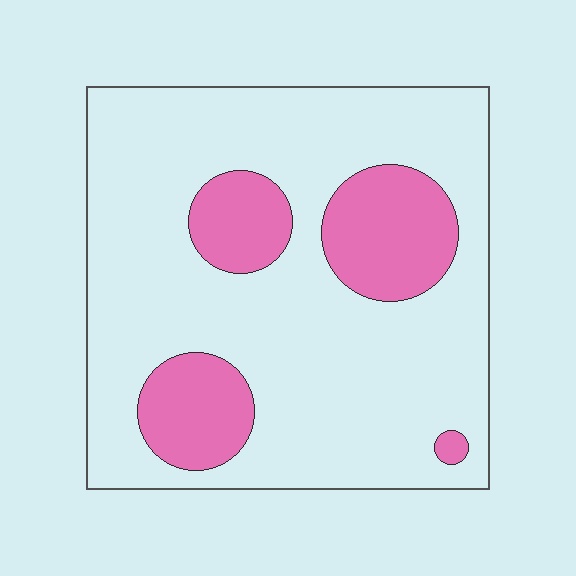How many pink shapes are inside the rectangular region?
4.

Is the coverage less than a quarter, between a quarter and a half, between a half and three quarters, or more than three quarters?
Less than a quarter.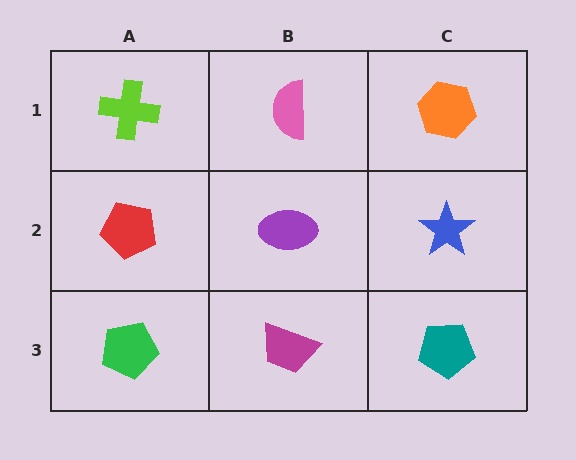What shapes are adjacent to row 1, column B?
A purple ellipse (row 2, column B), a lime cross (row 1, column A), an orange hexagon (row 1, column C).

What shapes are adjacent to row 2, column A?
A lime cross (row 1, column A), a green pentagon (row 3, column A), a purple ellipse (row 2, column B).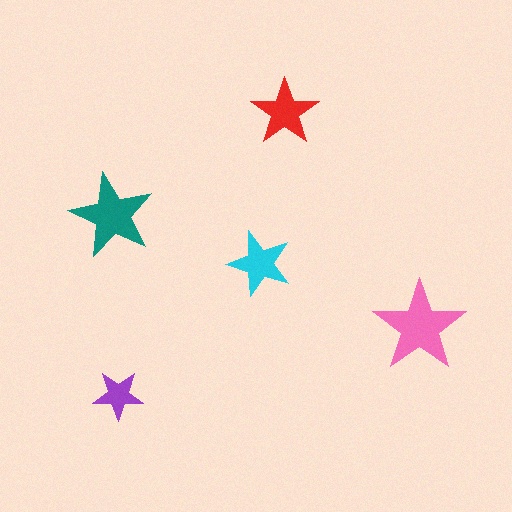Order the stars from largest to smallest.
the pink one, the teal one, the red one, the cyan one, the purple one.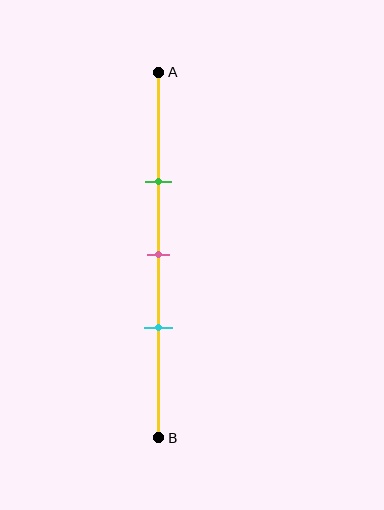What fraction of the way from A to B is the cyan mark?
The cyan mark is approximately 70% (0.7) of the way from A to B.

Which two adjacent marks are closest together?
The pink and cyan marks are the closest adjacent pair.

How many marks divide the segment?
There are 3 marks dividing the segment.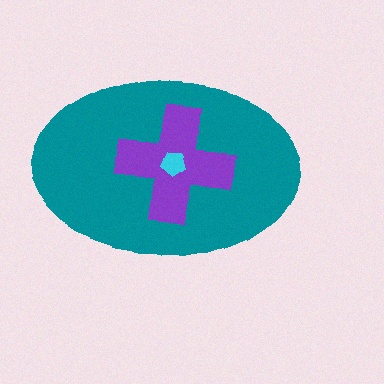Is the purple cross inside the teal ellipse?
Yes.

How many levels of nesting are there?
3.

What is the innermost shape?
The cyan pentagon.